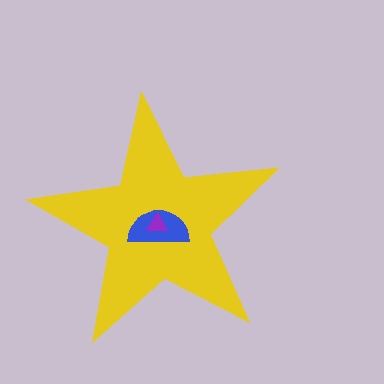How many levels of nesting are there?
3.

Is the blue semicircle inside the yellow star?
Yes.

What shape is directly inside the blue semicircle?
The purple triangle.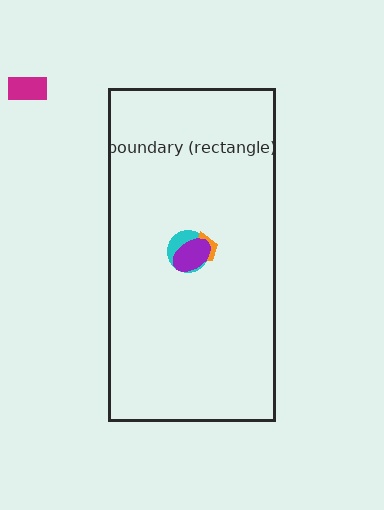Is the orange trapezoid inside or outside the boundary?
Inside.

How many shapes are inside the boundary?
3 inside, 1 outside.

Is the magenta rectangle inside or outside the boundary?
Outside.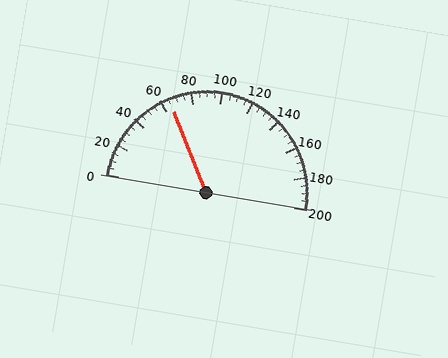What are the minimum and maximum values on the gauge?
The gauge ranges from 0 to 200.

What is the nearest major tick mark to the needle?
The nearest major tick mark is 60.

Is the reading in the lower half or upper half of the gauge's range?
The reading is in the lower half of the range (0 to 200).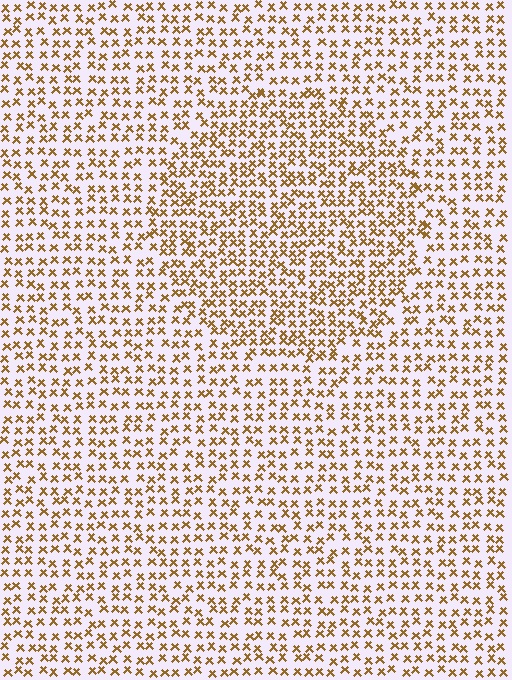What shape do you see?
I see a circle.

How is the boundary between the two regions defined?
The boundary is defined by a change in element density (approximately 1.5x ratio). All elements are the same color, size, and shape.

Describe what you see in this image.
The image contains small brown elements arranged at two different densities. A circle-shaped region is visible where the elements are more densely packed than the surrounding area.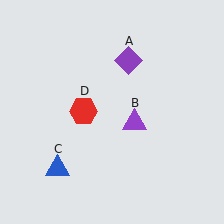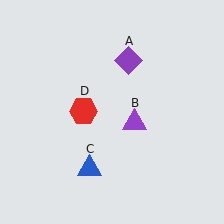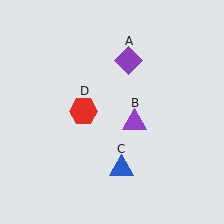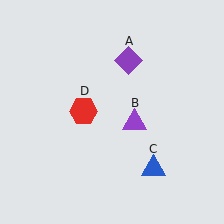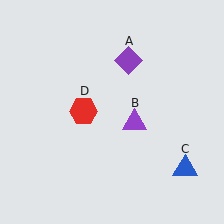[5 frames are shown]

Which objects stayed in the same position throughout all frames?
Purple diamond (object A) and purple triangle (object B) and red hexagon (object D) remained stationary.